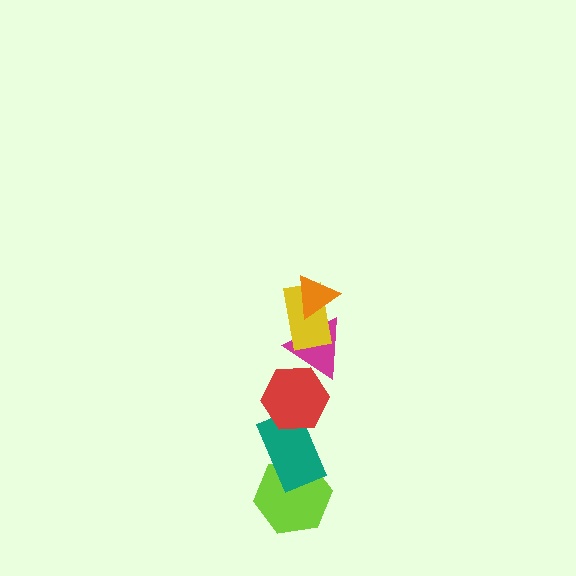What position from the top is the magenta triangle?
The magenta triangle is 3rd from the top.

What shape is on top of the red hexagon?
The magenta triangle is on top of the red hexagon.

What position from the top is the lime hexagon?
The lime hexagon is 6th from the top.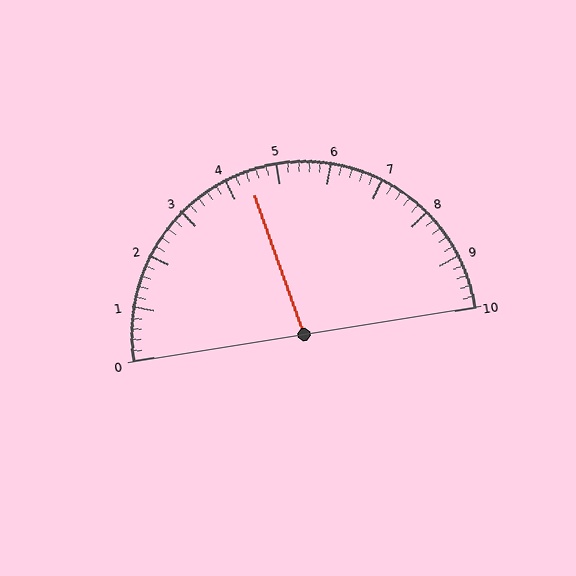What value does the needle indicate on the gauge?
The needle indicates approximately 4.4.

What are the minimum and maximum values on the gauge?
The gauge ranges from 0 to 10.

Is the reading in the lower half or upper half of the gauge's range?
The reading is in the lower half of the range (0 to 10).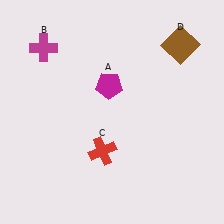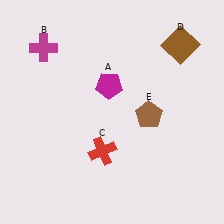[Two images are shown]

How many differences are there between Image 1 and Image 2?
There is 1 difference between the two images.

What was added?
A brown pentagon (E) was added in Image 2.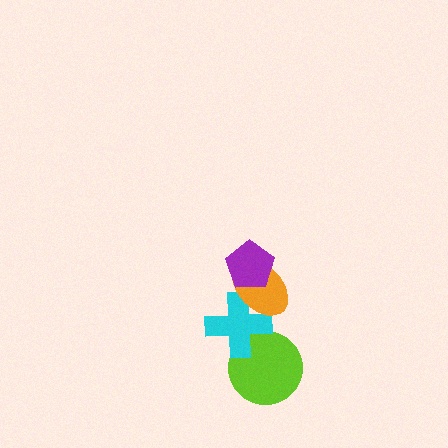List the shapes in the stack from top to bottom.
From top to bottom: the purple pentagon, the orange ellipse, the cyan cross, the lime circle.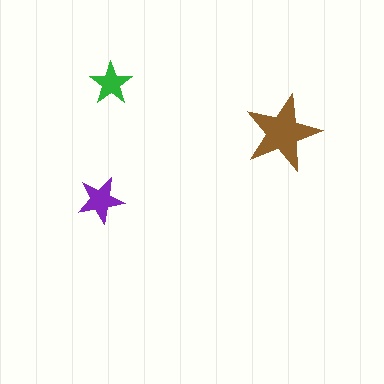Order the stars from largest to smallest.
the brown one, the purple one, the green one.